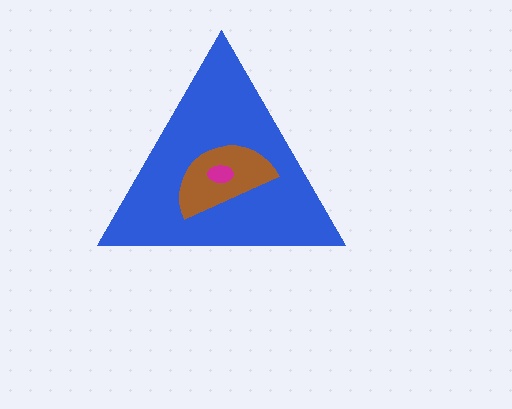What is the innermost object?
The magenta ellipse.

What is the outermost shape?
The blue triangle.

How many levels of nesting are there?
3.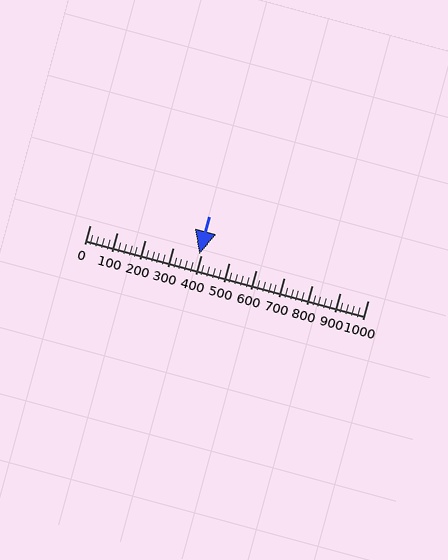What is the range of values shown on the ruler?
The ruler shows values from 0 to 1000.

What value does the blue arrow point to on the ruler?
The blue arrow points to approximately 395.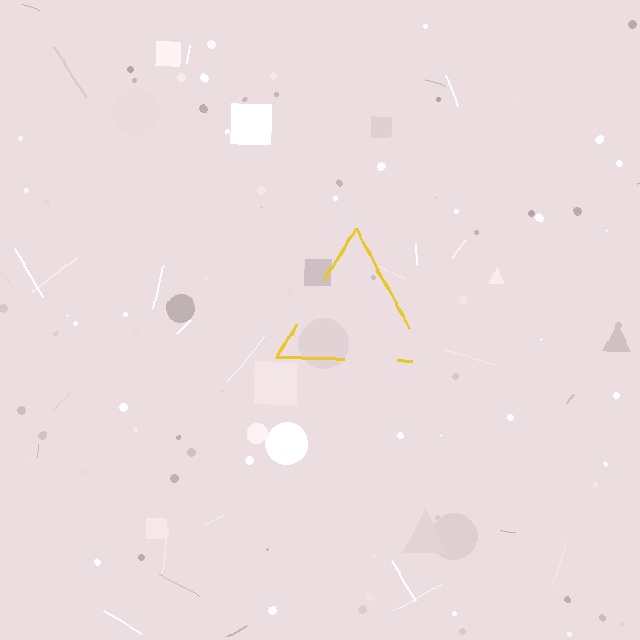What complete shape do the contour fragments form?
The contour fragments form a triangle.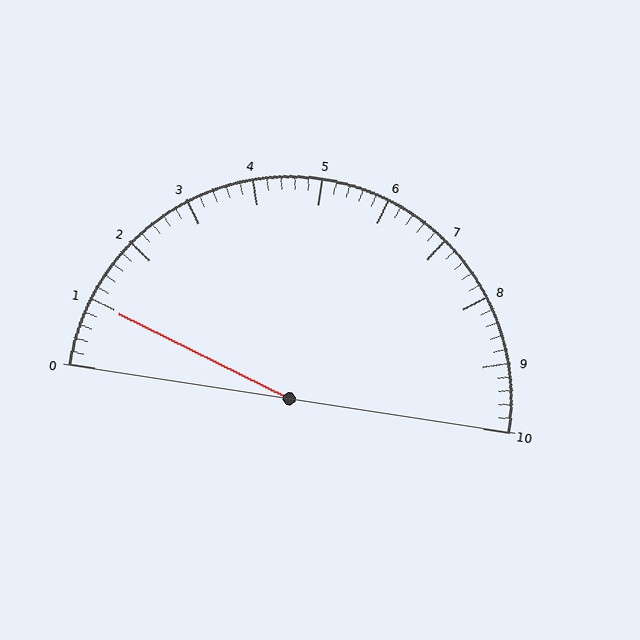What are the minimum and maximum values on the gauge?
The gauge ranges from 0 to 10.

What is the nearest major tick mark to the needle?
The nearest major tick mark is 1.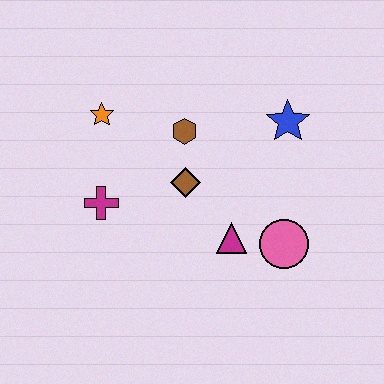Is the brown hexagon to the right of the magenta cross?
Yes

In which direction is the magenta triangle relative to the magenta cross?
The magenta triangle is to the right of the magenta cross.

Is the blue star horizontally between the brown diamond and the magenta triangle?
No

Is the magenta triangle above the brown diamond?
No